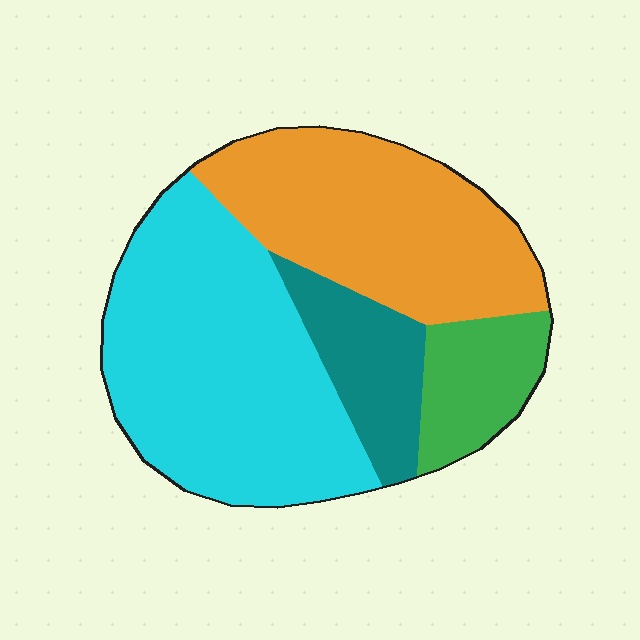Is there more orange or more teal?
Orange.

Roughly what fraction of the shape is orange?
Orange covers around 35% of the shape.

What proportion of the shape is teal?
Teal covers 13% of the shape.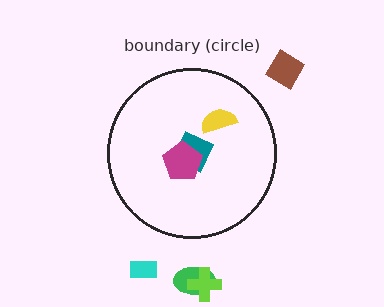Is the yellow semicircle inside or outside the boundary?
Inside.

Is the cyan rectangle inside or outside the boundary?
Outside.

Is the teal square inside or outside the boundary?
Inside.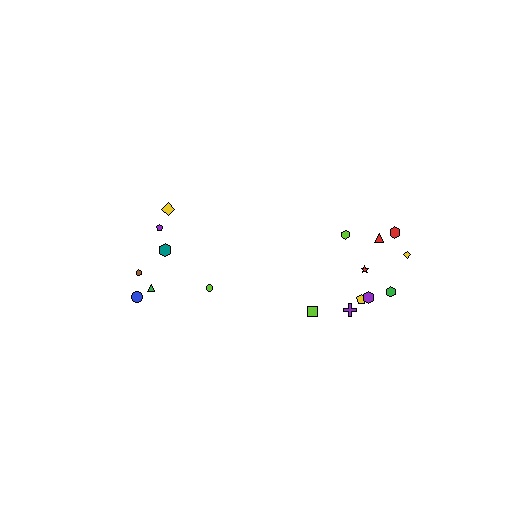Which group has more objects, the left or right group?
The right group.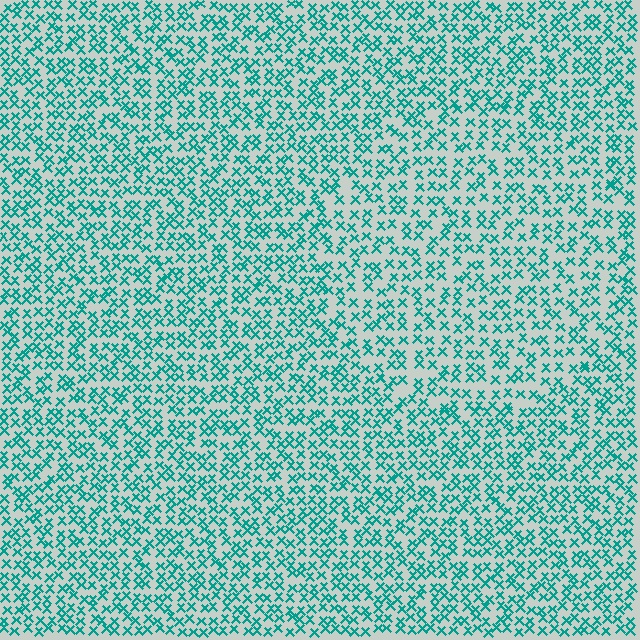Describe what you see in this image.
The image contains small teal elements arranged at two different densities. A circle-shaped region is visible where the elements are less densely packed than the surrounding area.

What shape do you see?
I see a circle.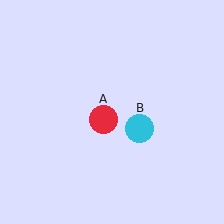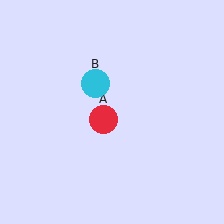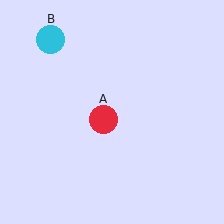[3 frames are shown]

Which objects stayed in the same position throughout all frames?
Red circle (object A) remained stationary.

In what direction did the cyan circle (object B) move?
The cyan circle (object B) moved up and to the left.